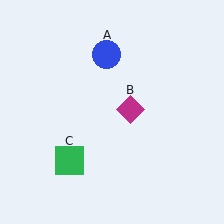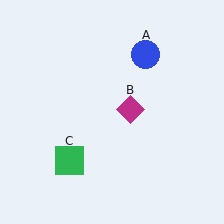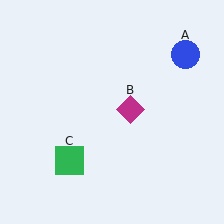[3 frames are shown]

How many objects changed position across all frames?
1 object changed position: blue circle (object A).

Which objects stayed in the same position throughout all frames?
Magenta diamond (object B) and green square (object C) remained stationary.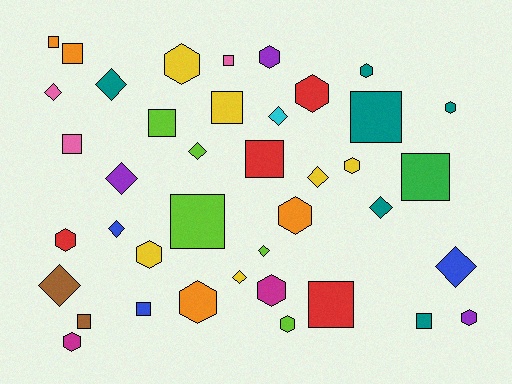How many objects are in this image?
There are 40 objects.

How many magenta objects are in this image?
There are 2 magenta objects.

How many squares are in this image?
There are 14 squares.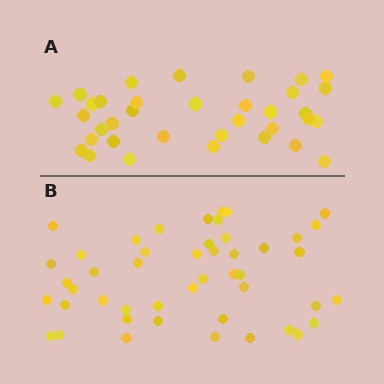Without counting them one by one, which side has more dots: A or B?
Region B (the bottom region) has more dots.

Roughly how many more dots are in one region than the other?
Region B has roughly 12 or so more dots than region A.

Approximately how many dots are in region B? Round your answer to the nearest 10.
About 50 dots. (The exact count is 47, which rounds to 50.)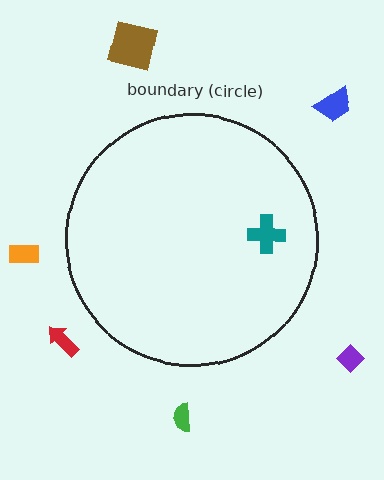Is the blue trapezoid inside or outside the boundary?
Outside.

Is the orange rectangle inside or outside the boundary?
Outside.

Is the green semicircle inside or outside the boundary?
Outside.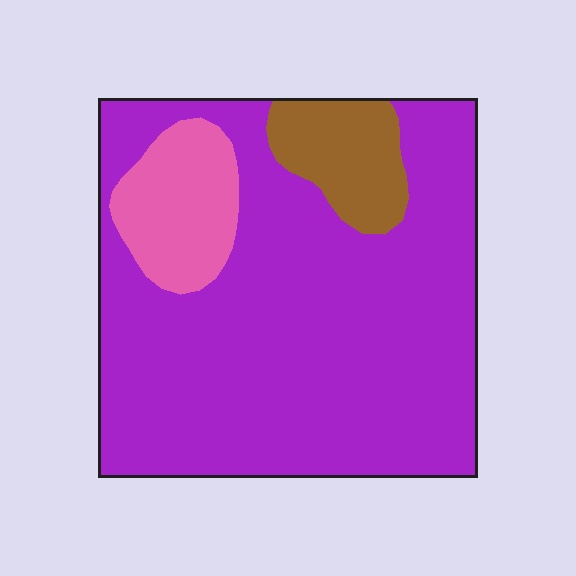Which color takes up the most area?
Purple, at roughly 80%.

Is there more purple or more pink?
Purple.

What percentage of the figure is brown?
Brown covers 10% of the figure.